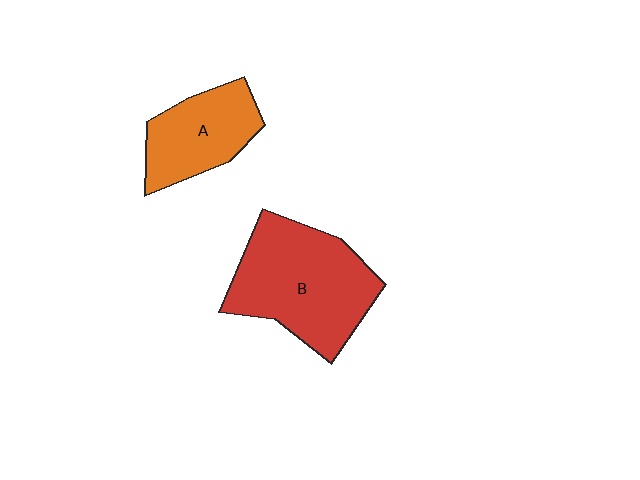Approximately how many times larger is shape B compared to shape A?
Approximately 1.7 times.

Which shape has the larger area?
Shape B (red).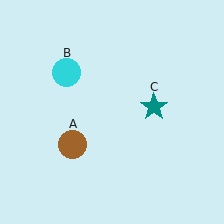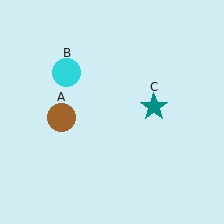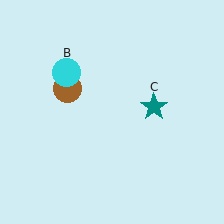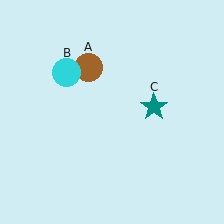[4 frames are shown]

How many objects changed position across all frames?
1 object changed position: brown circle (object A).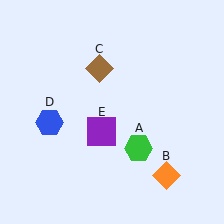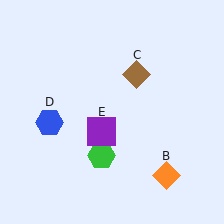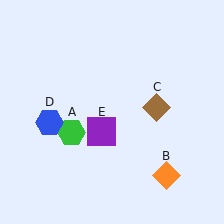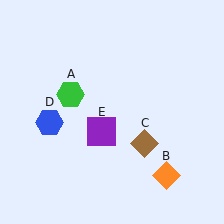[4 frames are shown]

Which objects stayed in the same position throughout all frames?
Orange diamond (object B) and blue hexagon (object D) and purple square (object E) remained stationary.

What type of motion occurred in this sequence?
The green hexagon (object A), brown diamond (object C) rotated clockwise around the center of the scene.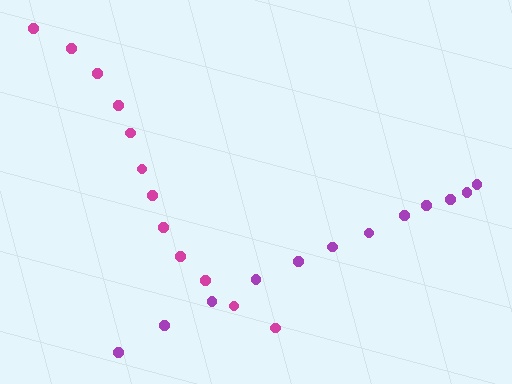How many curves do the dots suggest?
There are 2 distinct paths.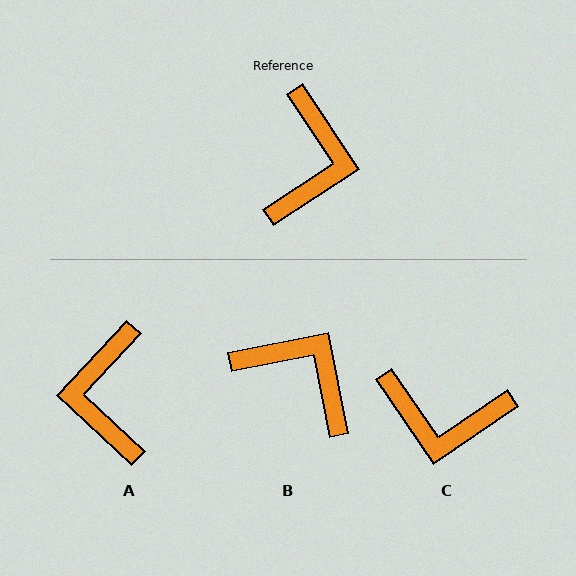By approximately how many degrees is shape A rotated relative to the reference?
Approximately 166 degrees clockwise.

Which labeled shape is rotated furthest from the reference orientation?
A, about 166 degrees away.